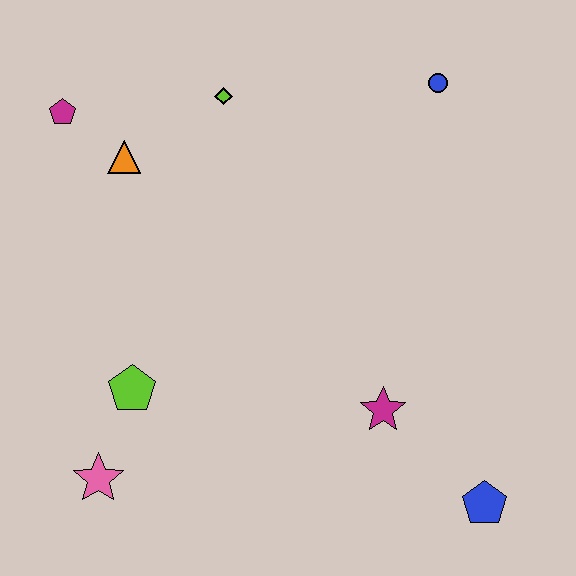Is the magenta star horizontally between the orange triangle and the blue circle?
Yes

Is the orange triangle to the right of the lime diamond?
No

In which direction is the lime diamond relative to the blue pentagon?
The lime diamond is above the blue pentagon.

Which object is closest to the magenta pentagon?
The orange triangle is closest to the magenta pentagon.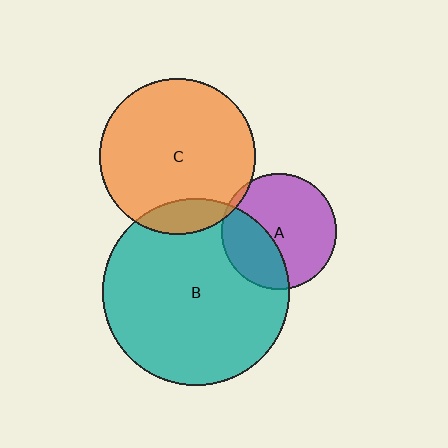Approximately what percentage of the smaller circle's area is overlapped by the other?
Approximately 5%.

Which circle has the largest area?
Circle B (teal).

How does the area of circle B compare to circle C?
Approximately 1.4 times.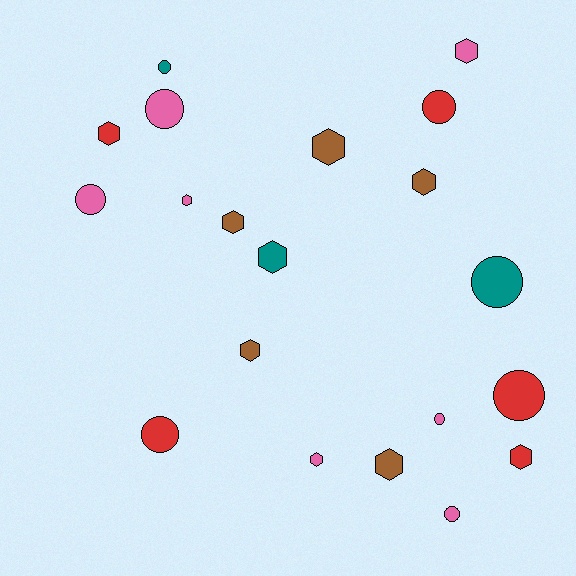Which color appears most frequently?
Pink, with 7 objects.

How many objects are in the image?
There are 20 objects.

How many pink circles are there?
There are 4 pink circles.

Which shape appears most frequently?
Hexagon, with 11 objects.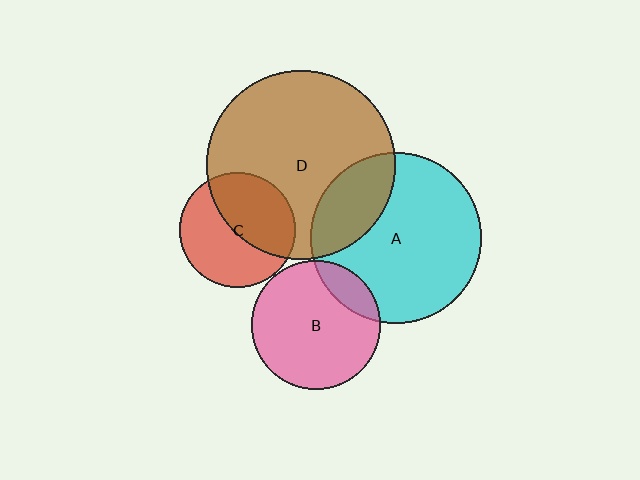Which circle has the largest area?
Circle D (brown).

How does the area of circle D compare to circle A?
Approximately 1.2 times.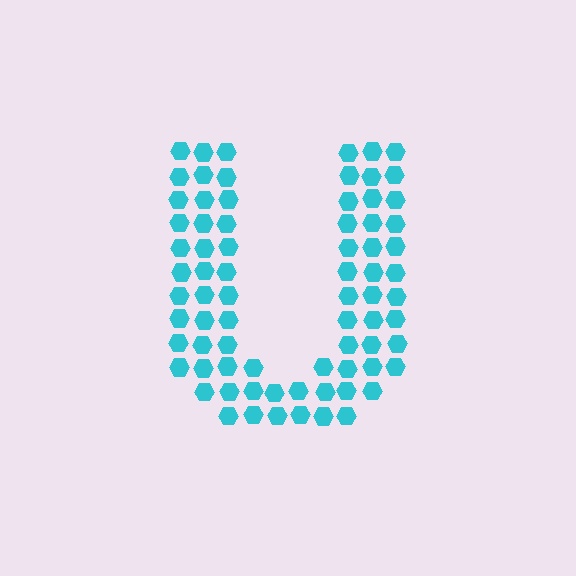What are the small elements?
The small elements are hexagons.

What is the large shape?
The large shape is the letter U.